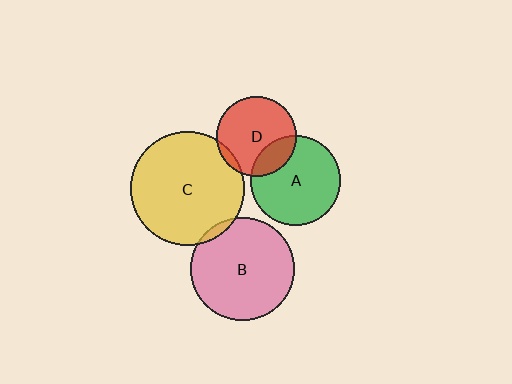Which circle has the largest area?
Circle C (yellow).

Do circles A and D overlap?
Yes.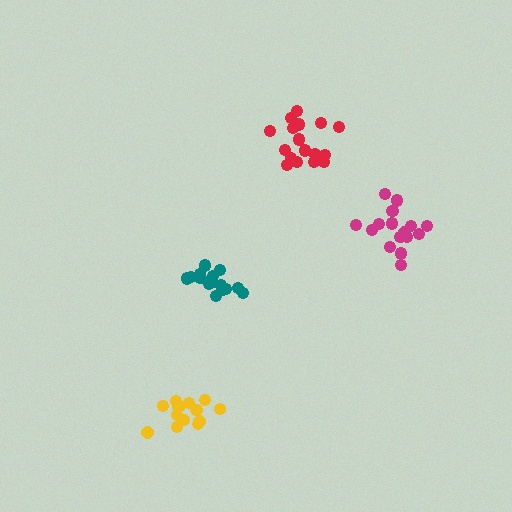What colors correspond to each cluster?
The clusters are colored: magenta, teal, yellow, red.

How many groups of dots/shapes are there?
There are 4 groups.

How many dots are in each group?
Group 1: 16 dots, Group 2: 16 dots, Group 3: 14 dots, Group 4: 17 dots (63 total).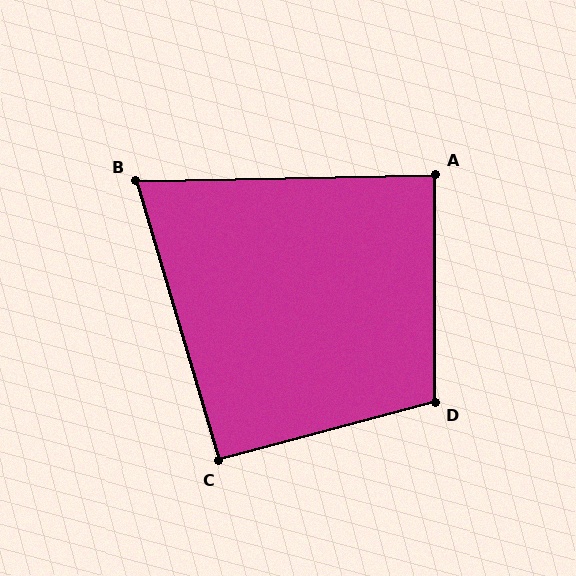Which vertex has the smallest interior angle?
B, at approximately 75 degrees.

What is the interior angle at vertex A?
Approximately 89 degrees (approximately right).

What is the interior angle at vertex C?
Approximately 91 degrees (approximately right).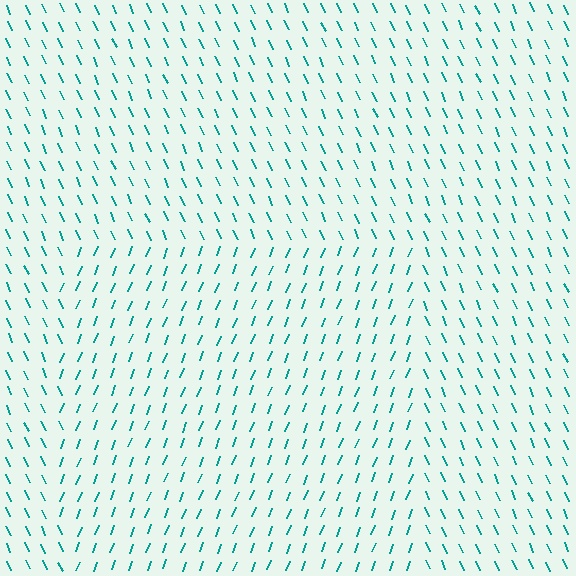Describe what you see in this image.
The image is filled with small teal line segments. A rectangle region in the image has lines oriented differently from the surrounding lines, creating a visible texture boundary.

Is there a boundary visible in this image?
Yes, there is a texture boundary formed by a change in line orientation.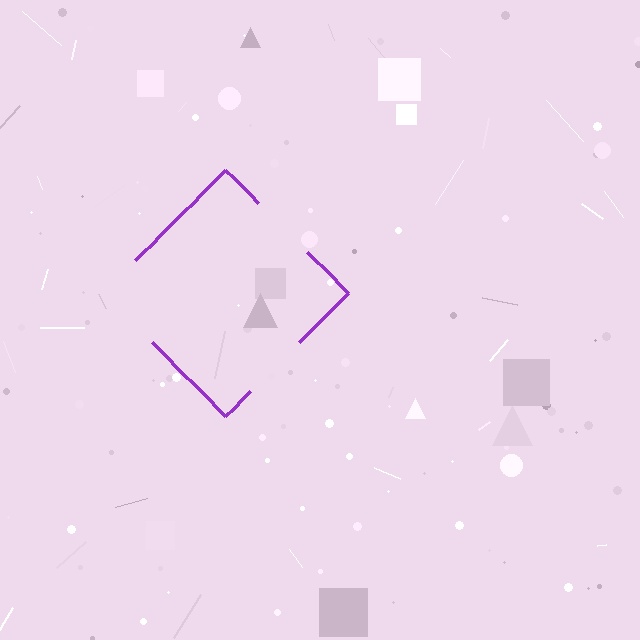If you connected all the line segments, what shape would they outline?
They would outline a diamond.